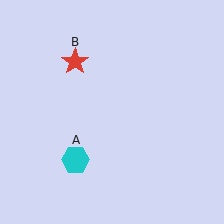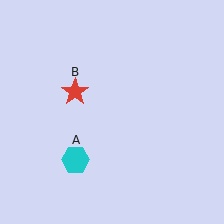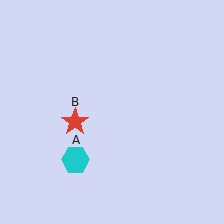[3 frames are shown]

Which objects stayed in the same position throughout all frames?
Cyan hexagon (object A) remained stationary.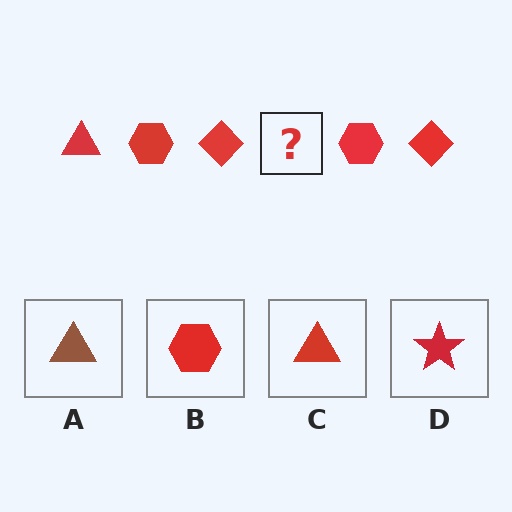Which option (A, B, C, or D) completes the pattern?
C.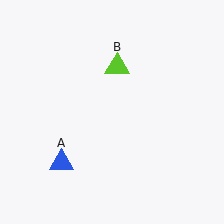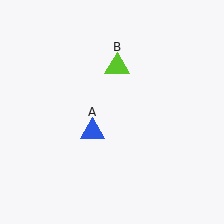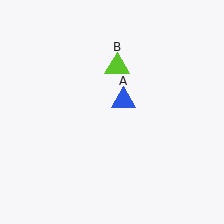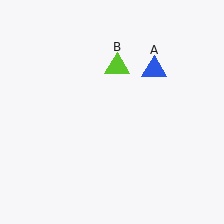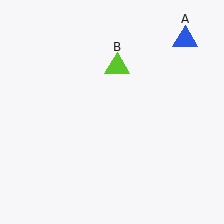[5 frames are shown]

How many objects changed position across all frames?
1 object changed position: blue triangle (object A).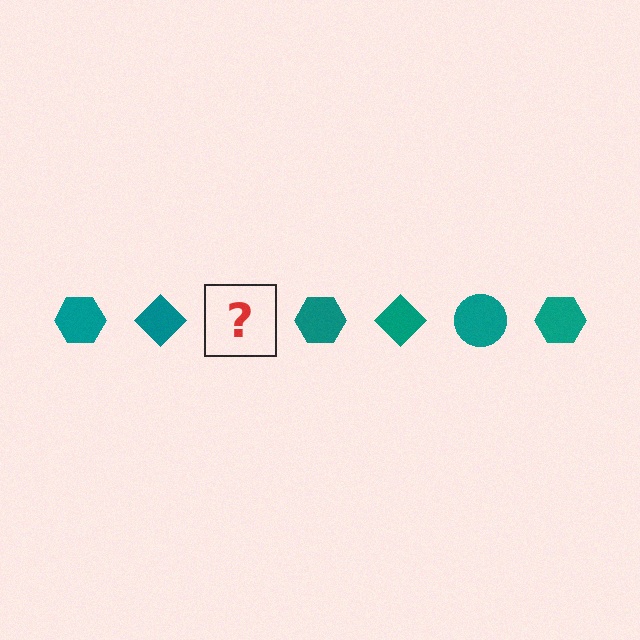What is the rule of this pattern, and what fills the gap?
The rule is that the pattern cycles through hexagon, diamond, circle shapes in teal. The gap should be filled with a teal circle.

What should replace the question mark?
The question mark should be replaced with a teal circle.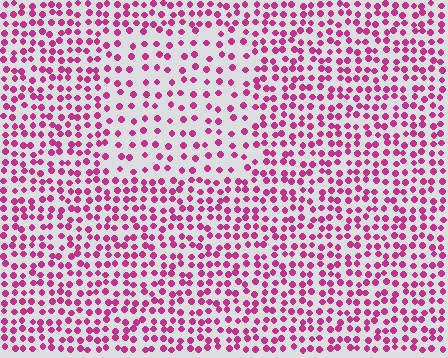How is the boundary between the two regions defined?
The boundary is defined by a change in element density (approximately 1.8x ratio). All elements are the same color, size, and shape.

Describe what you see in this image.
The image contains small magenta elements arranged at two different densities. A rectangle-shaped region is visible where the elements are less densely packed than the surrounding area.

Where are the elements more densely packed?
The elements are more densely packed outside the rectangle boundary.